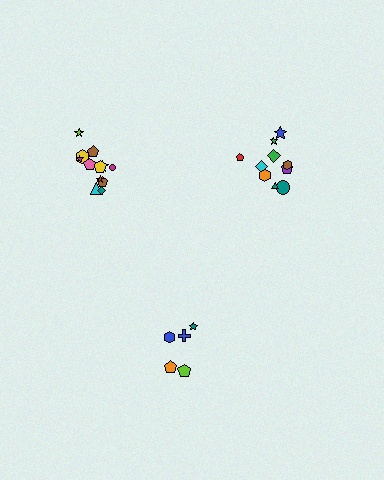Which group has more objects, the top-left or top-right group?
The top-left group.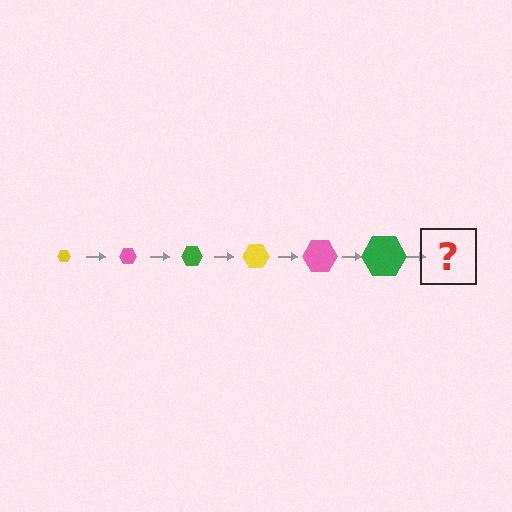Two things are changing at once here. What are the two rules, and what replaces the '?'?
The two rules are that the hexagon grows larger each step and the color cycles through yellow, pink, and green. The '?' should be a yellow hexagon, larger than the previous one.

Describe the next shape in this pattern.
It should be a yellow hexagon, larger than the previous one.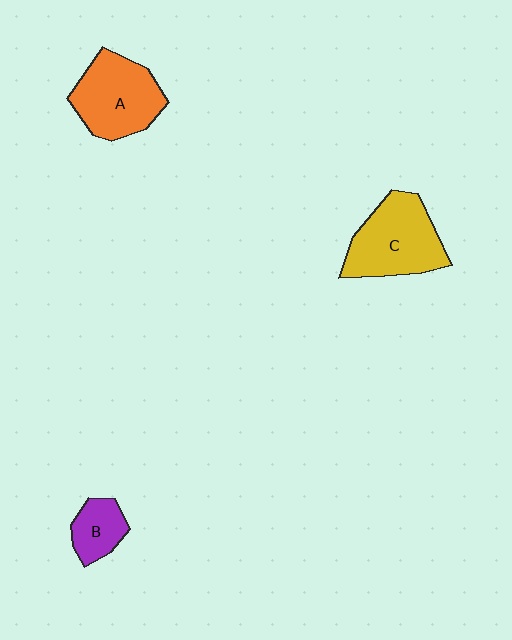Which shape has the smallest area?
Shape B (purple).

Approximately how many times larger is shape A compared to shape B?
Approximately 2.1 times.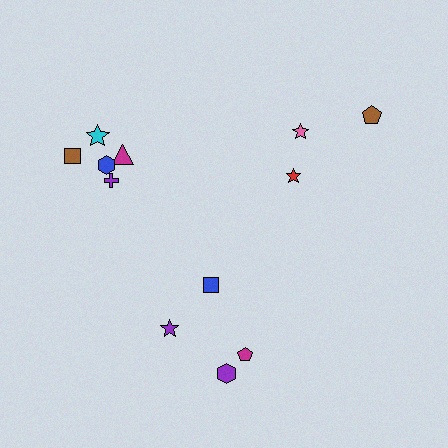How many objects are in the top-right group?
There are 3 objects.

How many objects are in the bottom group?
There are 4 objects.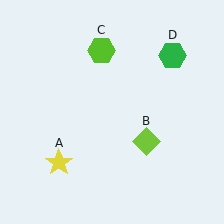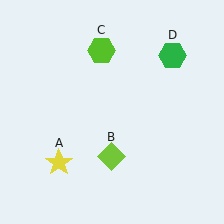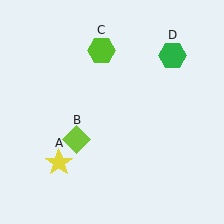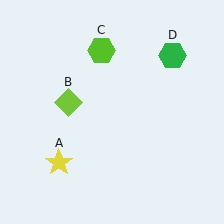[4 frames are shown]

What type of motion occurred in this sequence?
The lime diamond (object B) rotated clockwise around the center of the scene.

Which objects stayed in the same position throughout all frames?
Yellow star (object A) and lime hexagon (object C) and green hexagon (object D) remained stationary.